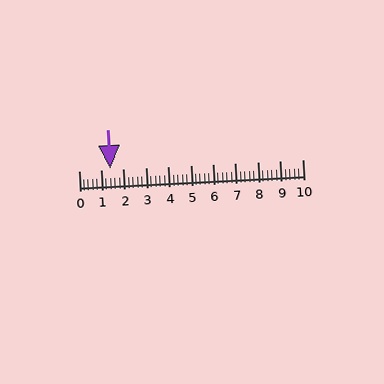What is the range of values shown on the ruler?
The ruler shows values from 0 to 10.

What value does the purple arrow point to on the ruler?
The purple arrow points to approximately 1.4.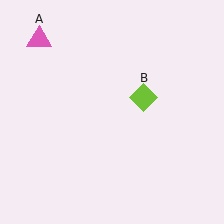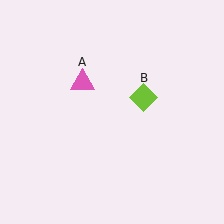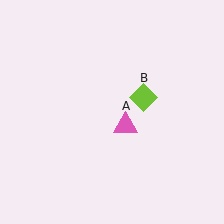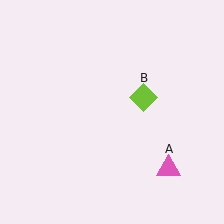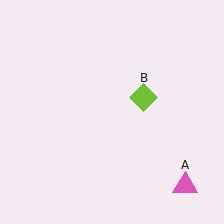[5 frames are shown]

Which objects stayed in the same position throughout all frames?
Lime diamond (object B) remained stationary.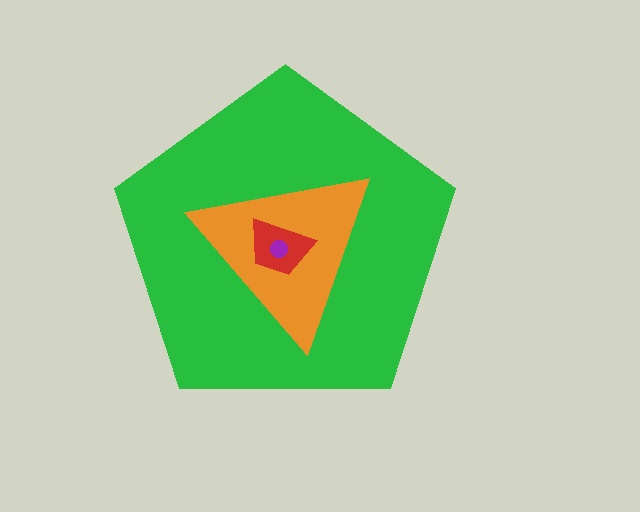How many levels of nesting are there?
4.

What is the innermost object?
The purple circle.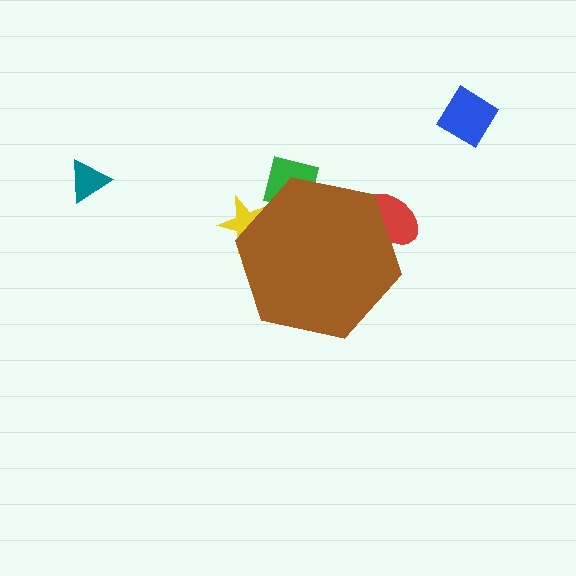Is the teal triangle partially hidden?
No, the teal triangle is fully visible.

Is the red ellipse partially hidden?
Yes, the red ellipse is partially hidden behind the brown hexagon.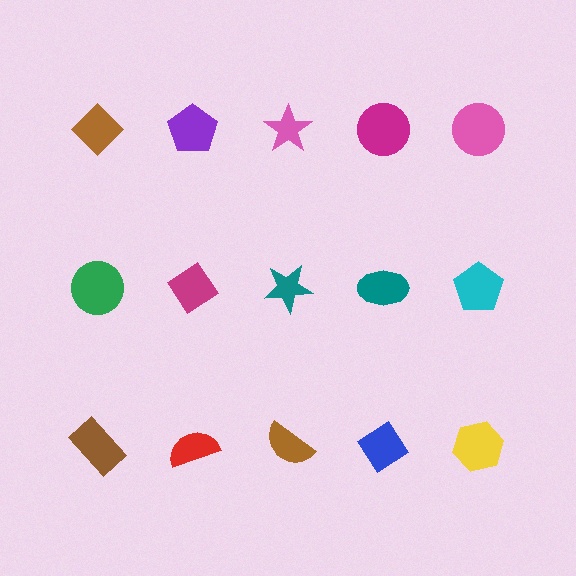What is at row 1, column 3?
A pink star.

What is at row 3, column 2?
A red semicircle.